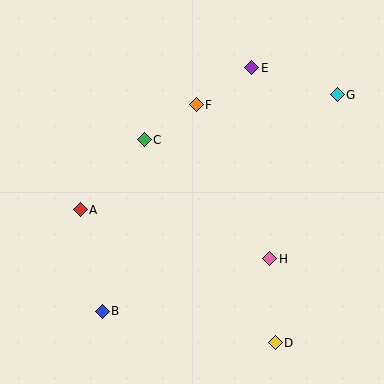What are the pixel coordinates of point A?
Point A is at (80, 210).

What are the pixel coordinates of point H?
Point H is at (270, 259).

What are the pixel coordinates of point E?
Point E is at (252, 68).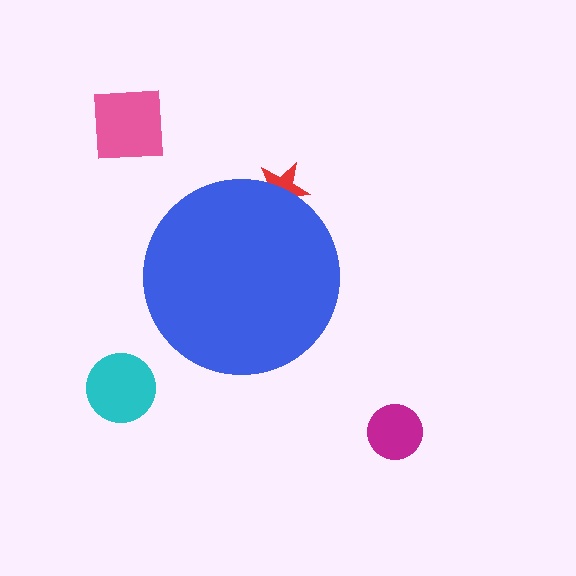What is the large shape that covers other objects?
A blue circle.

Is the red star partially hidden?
Yes, the red star is partially hidden behind the blue circle.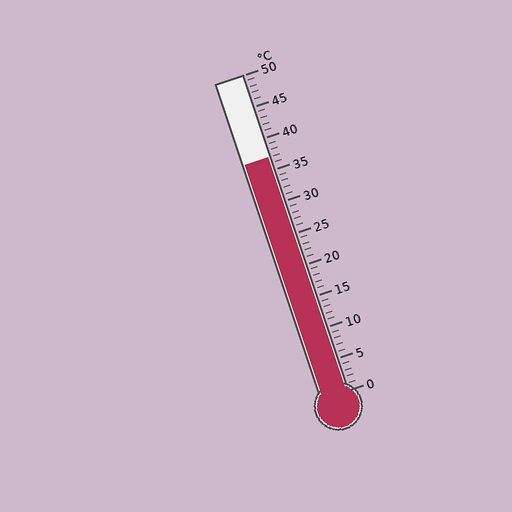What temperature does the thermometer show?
The thermometer shows approximately 37°C.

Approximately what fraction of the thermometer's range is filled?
The thermometer is filled to approximately 75% of its range.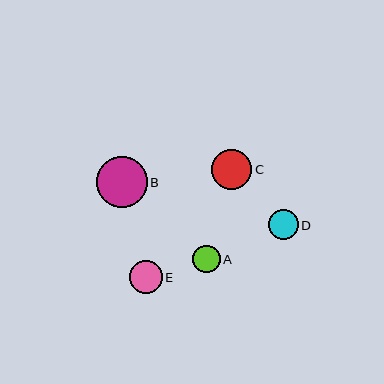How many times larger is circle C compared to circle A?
Circle C is approximately 1.5 times the size of circle A.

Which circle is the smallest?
Circle A is the smallest with a size of approximately 28 pixels.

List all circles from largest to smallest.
From largest to smallest: B, C, E, D, A.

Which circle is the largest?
Circle B is the largest with a size of approximately 51 pixels.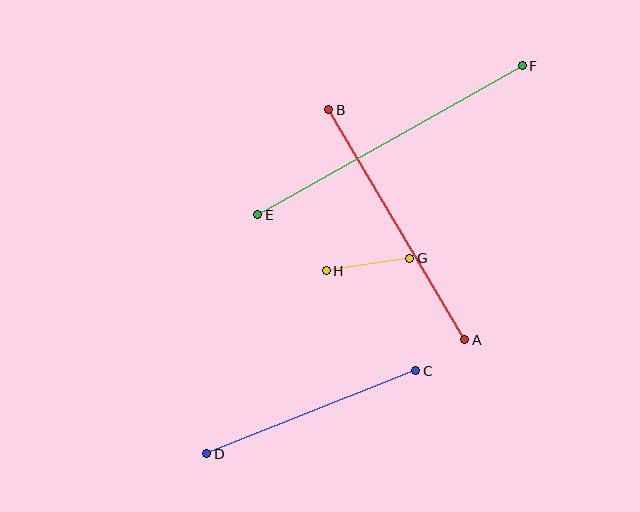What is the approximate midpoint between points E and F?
The midpoint is at approximately (390, 140) pixels.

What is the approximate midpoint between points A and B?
The midpoint is at approximately (397, 225) pixels.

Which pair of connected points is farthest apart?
Points E and F are farthest apart.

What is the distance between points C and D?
The distance is approximately 225 pixels.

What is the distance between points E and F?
The distance is approximately 304 pixels.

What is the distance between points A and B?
The distance is approximately 267 pixels.